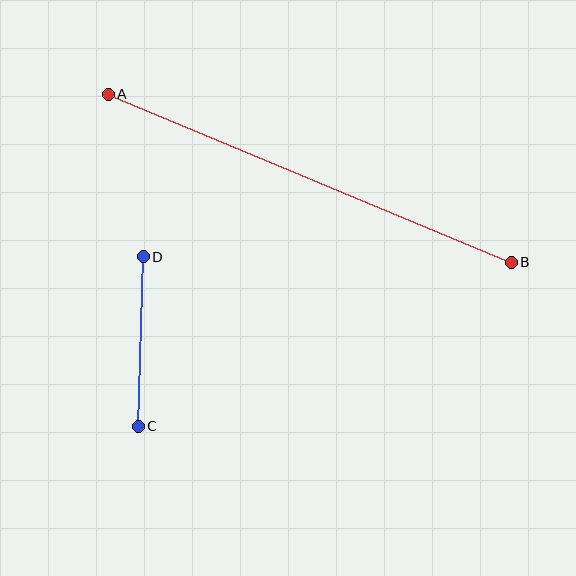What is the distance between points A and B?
The distance is approximately 437 pixels.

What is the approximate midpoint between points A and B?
The midpoint is at approximately (310, 178) pixels.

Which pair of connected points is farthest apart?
Points A and B are farthest apart.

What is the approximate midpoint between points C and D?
The midpoint is at approximately (141, 342) pixels.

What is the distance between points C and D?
The distance is approximately 170 pixels.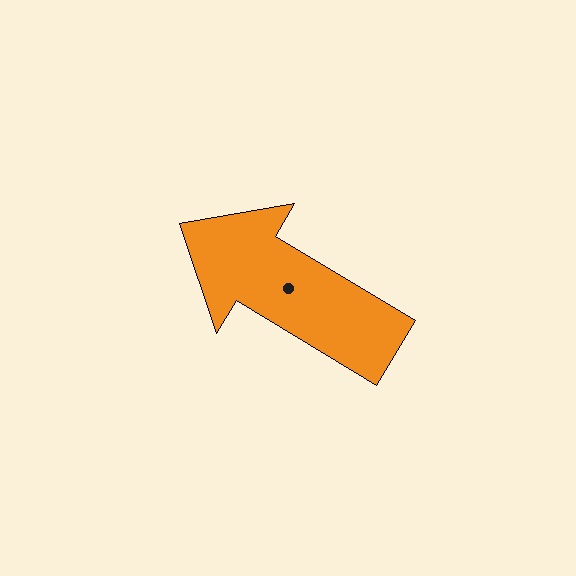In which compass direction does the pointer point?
Northwest.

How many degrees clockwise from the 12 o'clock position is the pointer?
Approximately 301 degrees.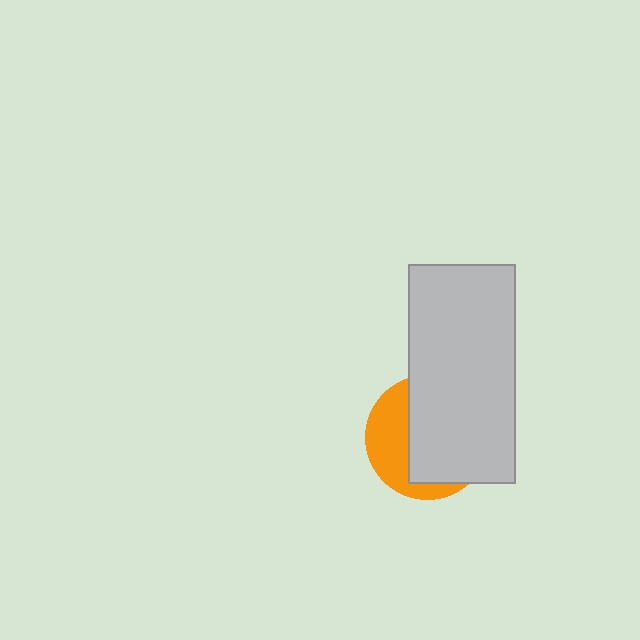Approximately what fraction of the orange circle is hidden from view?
Roughly 64% of the orange circle is hidden behind the light gray rectangle.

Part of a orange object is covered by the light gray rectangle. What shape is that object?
It is a circle.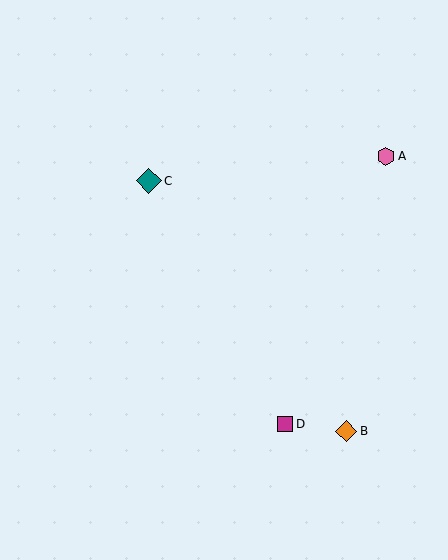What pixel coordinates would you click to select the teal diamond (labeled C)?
Click at (149, 181) to select the teal diamond C.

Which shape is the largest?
The teal diamond (labeled C) is the largest.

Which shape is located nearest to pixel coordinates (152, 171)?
The teal diamond (labeled C) at (149, 181) is nearest to that location.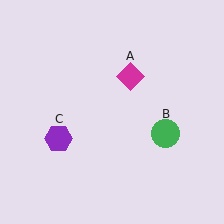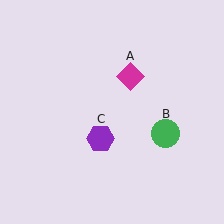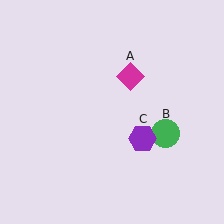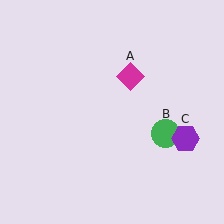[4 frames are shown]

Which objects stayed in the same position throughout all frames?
Magenta diamond (object A) and green circle (object B) remained stationary.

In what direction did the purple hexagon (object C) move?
The purple hexagon (object C) moved right.